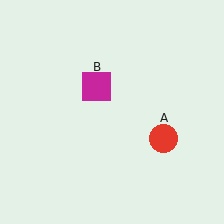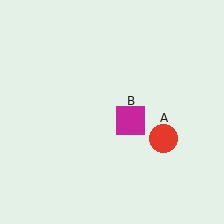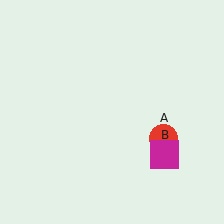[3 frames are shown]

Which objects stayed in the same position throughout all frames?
Red circle (object A) remained stationary.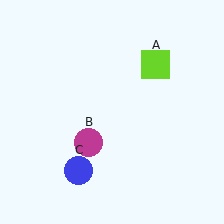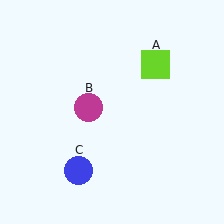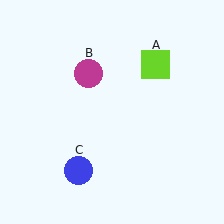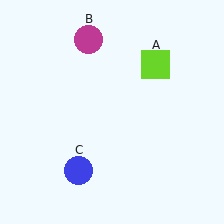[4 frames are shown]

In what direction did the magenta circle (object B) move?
The magenta circle (object B) moved up.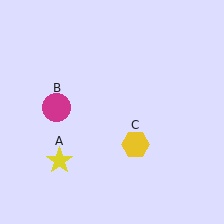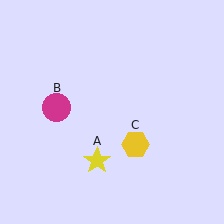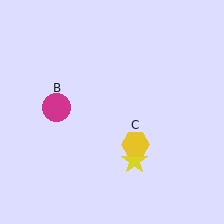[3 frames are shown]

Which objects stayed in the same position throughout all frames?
Magenta circle (object B) and yellow hexagon (object C) remained stationary.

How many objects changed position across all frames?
1 object changed position: yellow star (object A).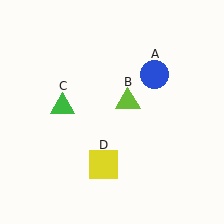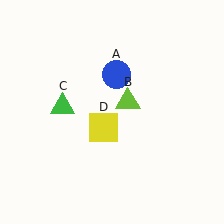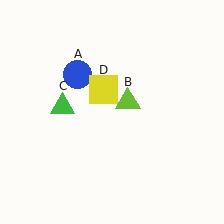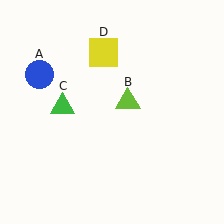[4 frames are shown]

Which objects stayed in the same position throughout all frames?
Lime triangle (object B) and green triangle (object C) remained stationary.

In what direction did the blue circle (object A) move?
The blue circle (object A) moved left.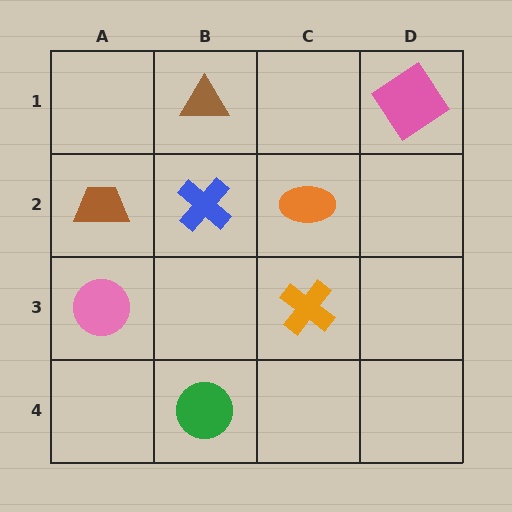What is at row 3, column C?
An orange cross.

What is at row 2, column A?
A brown trapezoid.